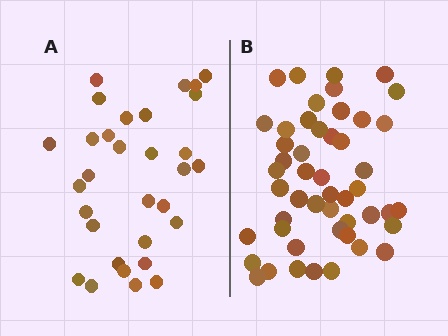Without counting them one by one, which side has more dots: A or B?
Region B (the right region) has more dots.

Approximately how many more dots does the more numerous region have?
Region B has approximately 20 more dots than region A.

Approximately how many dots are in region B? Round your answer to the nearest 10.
About 50 dots. (The exact count is 49, which rounds to 50.)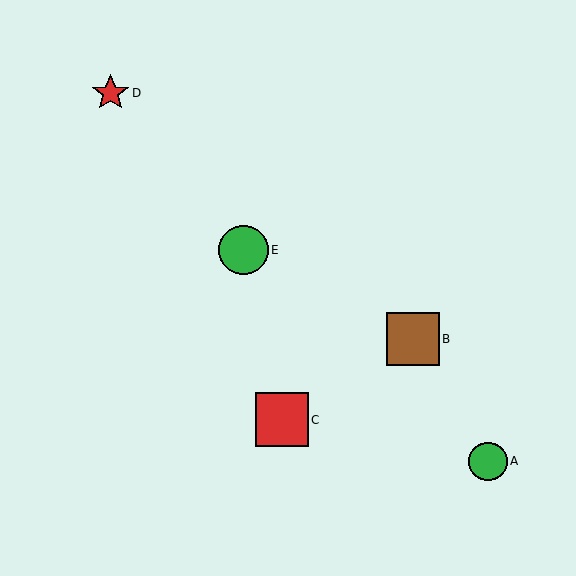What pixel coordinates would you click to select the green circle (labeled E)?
Click at (244, 250) to select the green circle E.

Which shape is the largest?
The red square (labeled C) is the largest.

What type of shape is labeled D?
Shape D is a red star.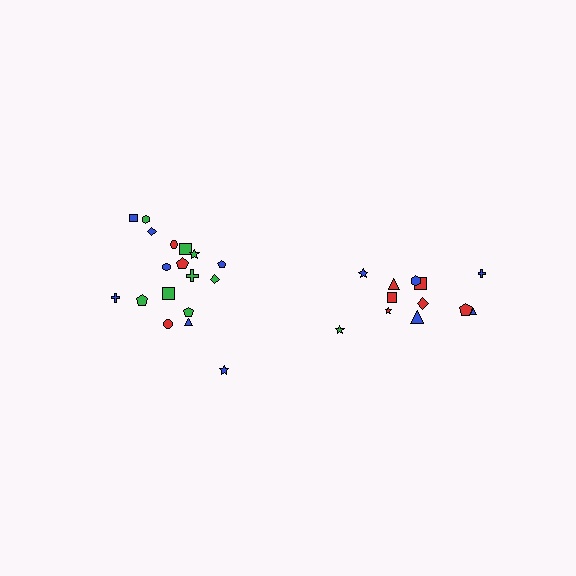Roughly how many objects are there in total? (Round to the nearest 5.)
Roughly 30 objects in total.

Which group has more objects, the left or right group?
The left group.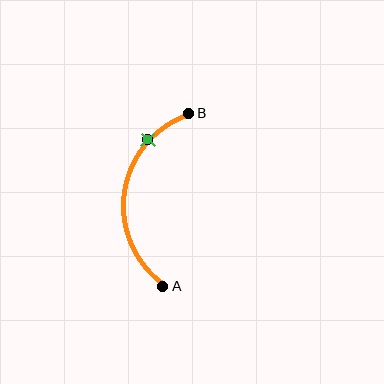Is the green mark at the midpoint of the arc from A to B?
No. The green mark lies on the arc but is closer to endpoint B. The arc midpoint would be at the point on the curve equidistant along the arc from both A and B.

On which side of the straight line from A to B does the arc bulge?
The arc bulges to the left of the straight line connecting A and B.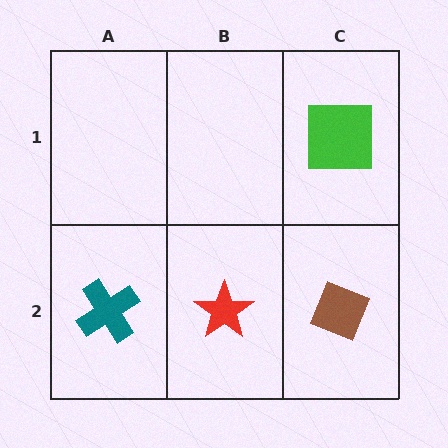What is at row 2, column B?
A red star.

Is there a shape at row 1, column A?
No, that cell is empty.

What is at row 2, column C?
A brown diamond.